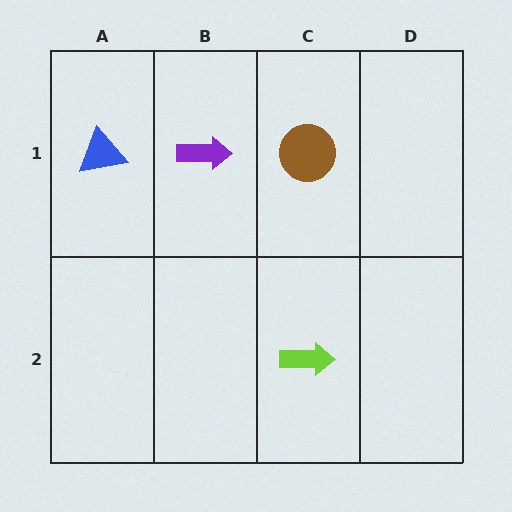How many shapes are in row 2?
1 shape.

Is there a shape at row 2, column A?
No, that cell is empty.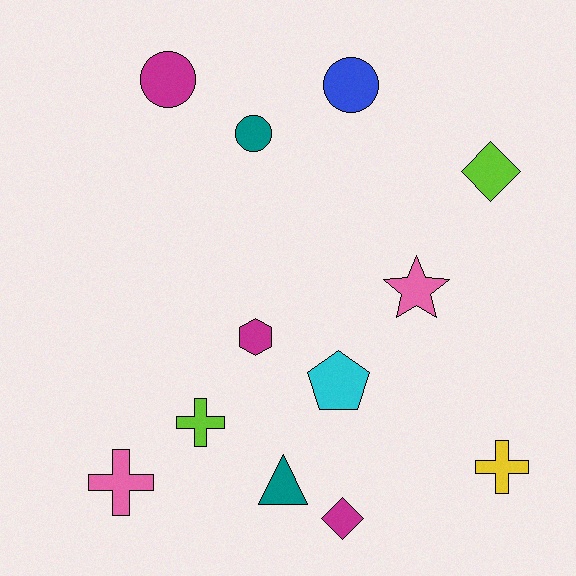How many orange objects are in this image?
There are no orange objects.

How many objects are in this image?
There are 12 objects.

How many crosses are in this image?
There are 3 crosses.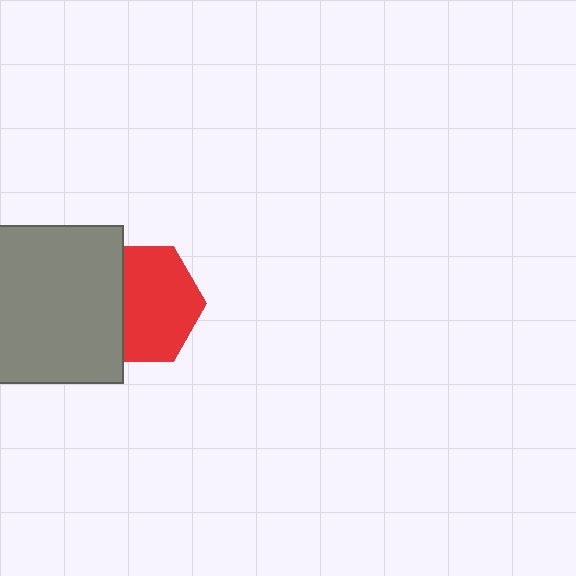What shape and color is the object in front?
The object in front is a gray square.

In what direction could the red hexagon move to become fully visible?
The red hexagon could move right. That would shift it out from behind the gray square entirely.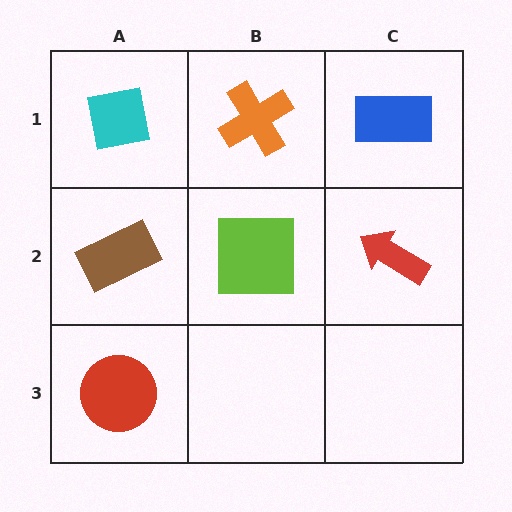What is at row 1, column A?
A cyan square.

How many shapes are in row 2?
3 shapes.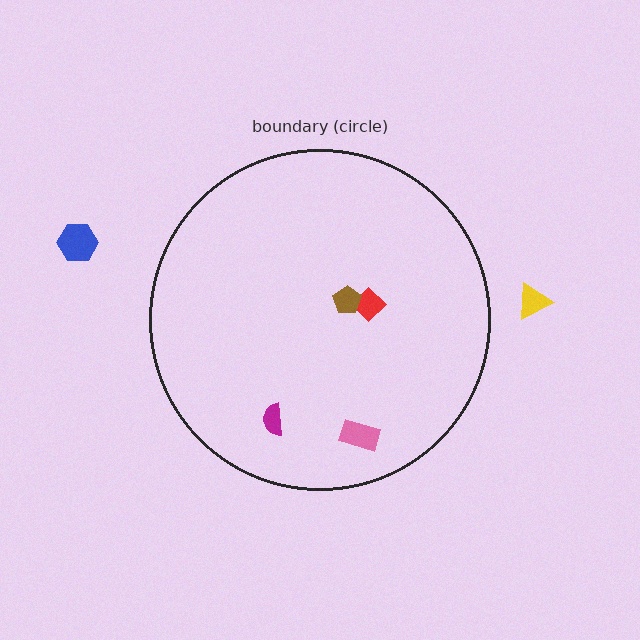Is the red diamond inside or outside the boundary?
Inside.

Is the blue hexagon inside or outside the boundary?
Outside.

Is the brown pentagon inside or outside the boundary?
Inside.